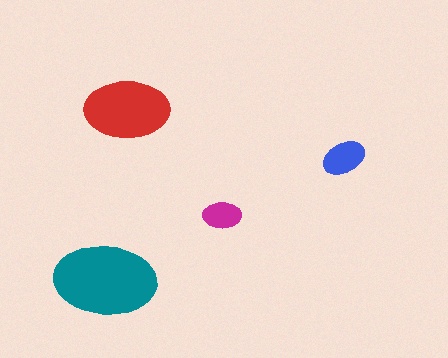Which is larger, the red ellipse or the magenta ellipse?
The red one.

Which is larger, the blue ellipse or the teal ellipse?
The teal one.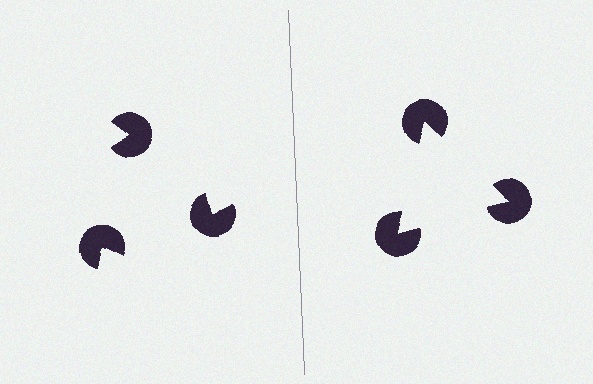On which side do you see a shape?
An illusory triangle appears on the right side. On the left side the wedge cuts are rotated, so no coherent shape forms.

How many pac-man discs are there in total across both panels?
6 — 3 on each side.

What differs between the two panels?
The pac-man discs are positioned identically on both sides; only the wedge orientations differ. On the right they align to a triangle; on the left they are misaligned.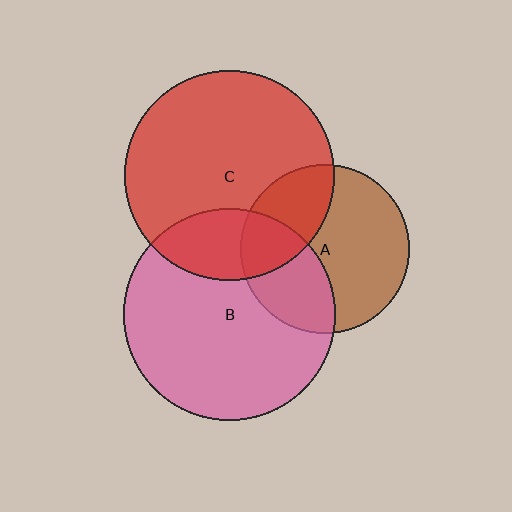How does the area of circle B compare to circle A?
Approximately 1.6 times.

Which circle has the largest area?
Circle B (pink).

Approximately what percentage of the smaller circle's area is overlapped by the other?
Approximately 30%.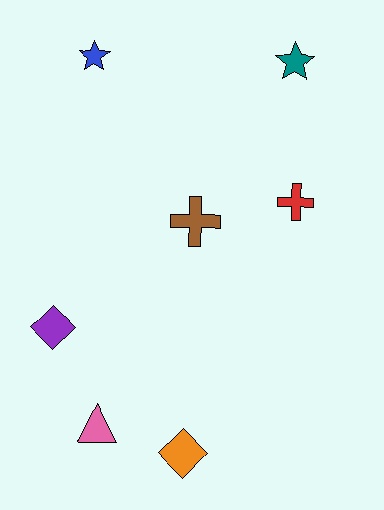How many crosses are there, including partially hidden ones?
There are 2 crosses.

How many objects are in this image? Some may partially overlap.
There are 7 objects.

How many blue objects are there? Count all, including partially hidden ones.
There is 1 blue object.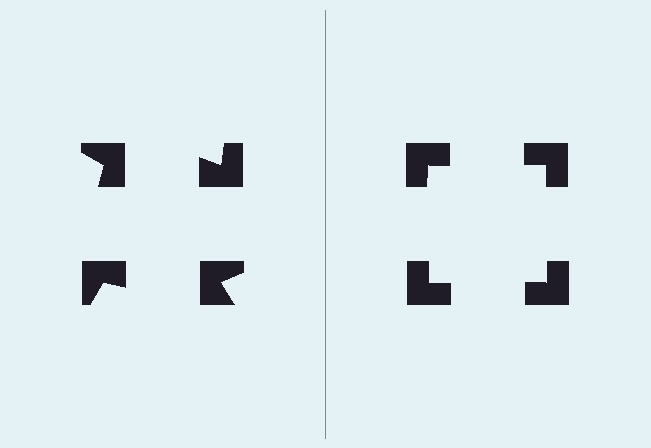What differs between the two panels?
The notched squares are positioned identically on both sides; only the wedge orientations differ. On the right they align to a square; on the left they are misaligned.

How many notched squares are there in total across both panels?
8 — 4 on each side.